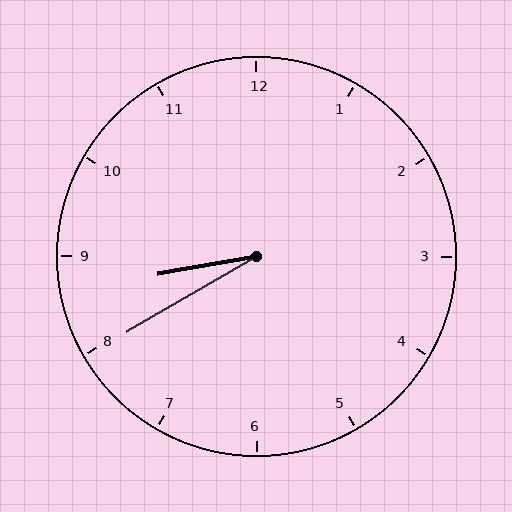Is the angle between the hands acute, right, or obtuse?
It is acute.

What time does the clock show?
8:40.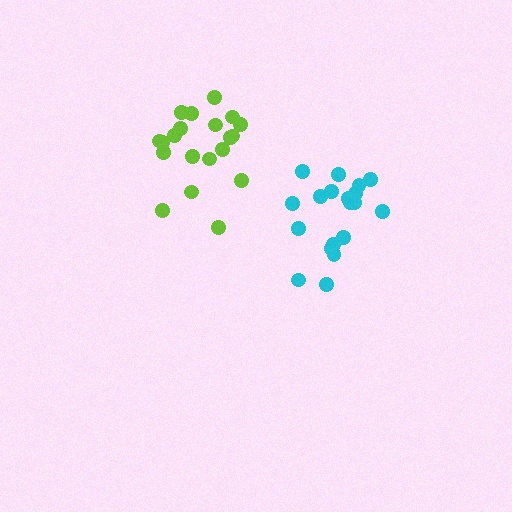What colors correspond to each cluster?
The clusters are colored: cyan, lime.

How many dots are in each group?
Group 1: 19 dots, Group 2: 20 dots (39 total).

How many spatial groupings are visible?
There are 2 spatial groupings.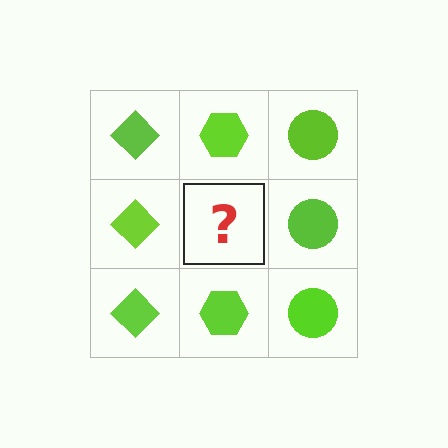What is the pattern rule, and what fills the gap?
The rule is that each column has a consistent shape. The gap should be filled with a lime hexagon.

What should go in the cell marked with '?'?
The missing cell should contain a lime hexagon.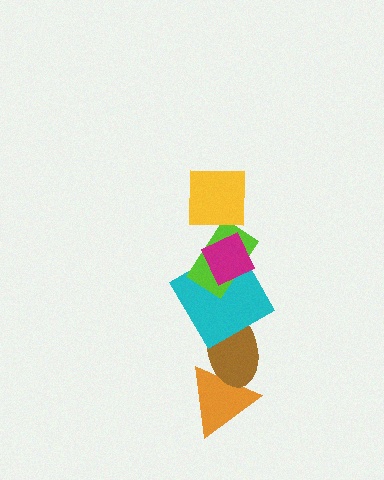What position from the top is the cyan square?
The cyan square is 4th from the top.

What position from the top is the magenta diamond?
The magenta diamond is 2nd from the top.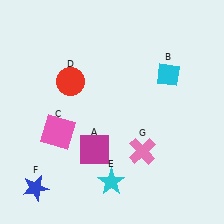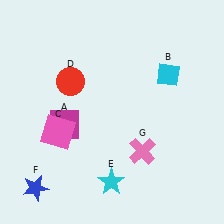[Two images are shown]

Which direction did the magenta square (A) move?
The magenta square (A) moved left.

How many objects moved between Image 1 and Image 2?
1 object moved between the two images.